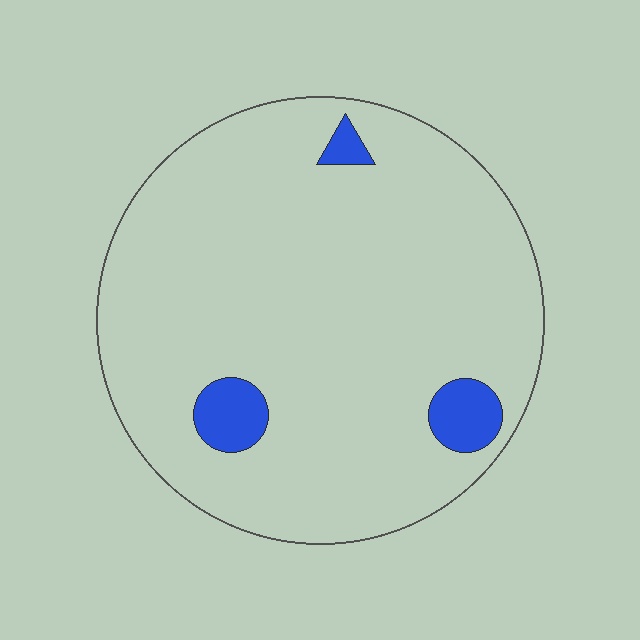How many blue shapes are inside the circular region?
3.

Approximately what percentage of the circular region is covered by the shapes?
Approximately 5%.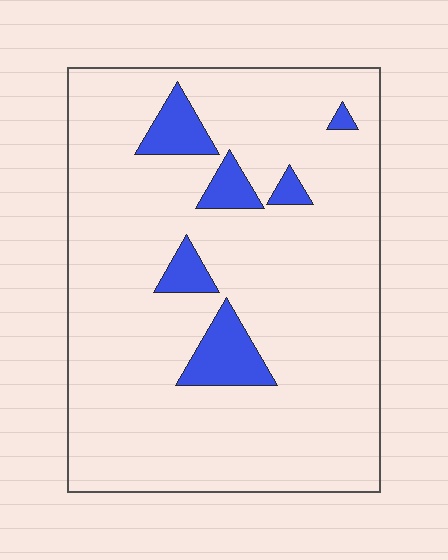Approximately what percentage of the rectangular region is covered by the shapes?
Approximately 10%.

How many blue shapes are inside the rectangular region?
6.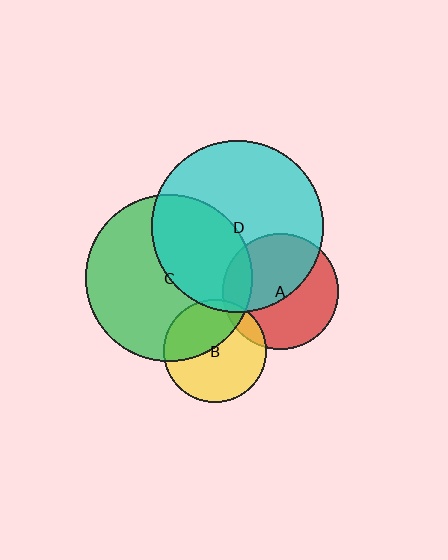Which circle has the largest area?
Circle D (cyan).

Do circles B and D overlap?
Yes.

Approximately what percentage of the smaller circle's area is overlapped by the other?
Approximately 5%.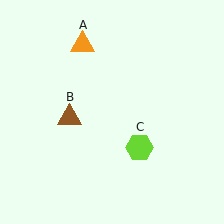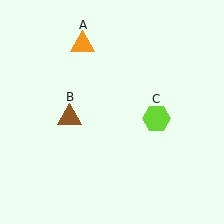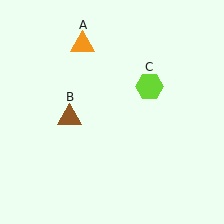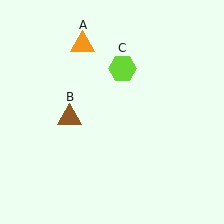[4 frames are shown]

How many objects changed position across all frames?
1 object changed position: lime hexagon (object C).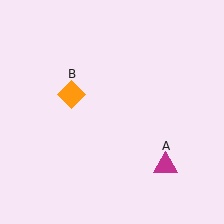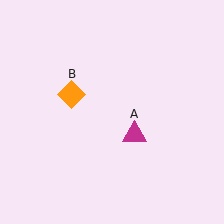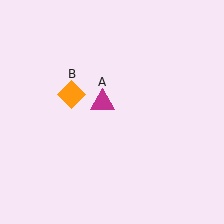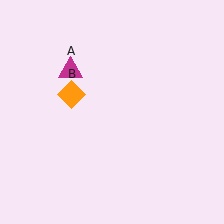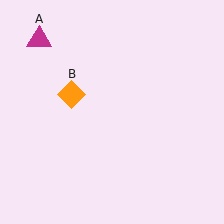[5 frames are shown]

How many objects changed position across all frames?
1 object changed position: magenta triangle (object A).